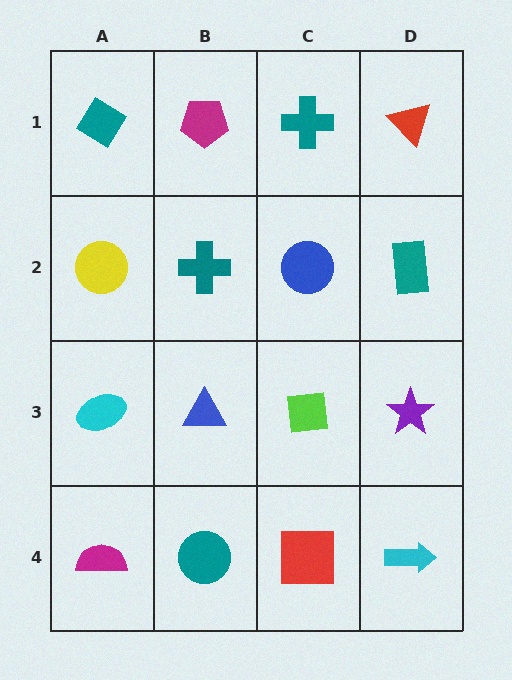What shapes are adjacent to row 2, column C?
A teal cross (row 1, column C), a lime square (row 3, column C), a teal cross (row 2, column B), a teal rectangle (row 2, column D).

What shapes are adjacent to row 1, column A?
A yellow circle (row 2, column A), a magenta pentagon (row 1, column B).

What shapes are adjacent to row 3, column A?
A yellow circle (row 2, column A), a magenta semicircle (row 4, column A), a blue triangle (row 3, column B).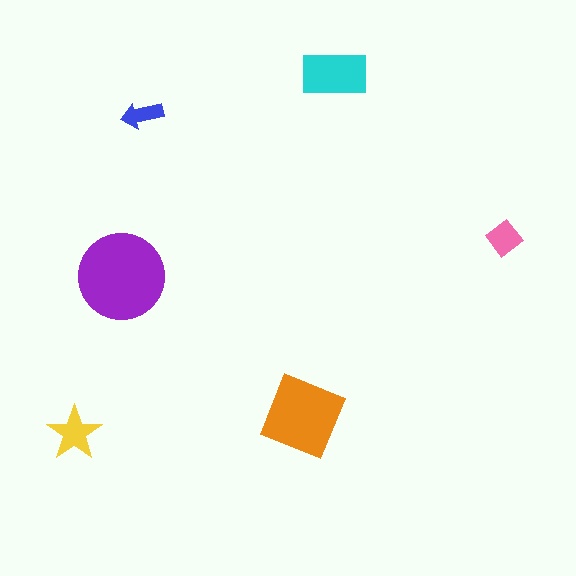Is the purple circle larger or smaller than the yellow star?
Larger.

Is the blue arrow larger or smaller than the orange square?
Smaller.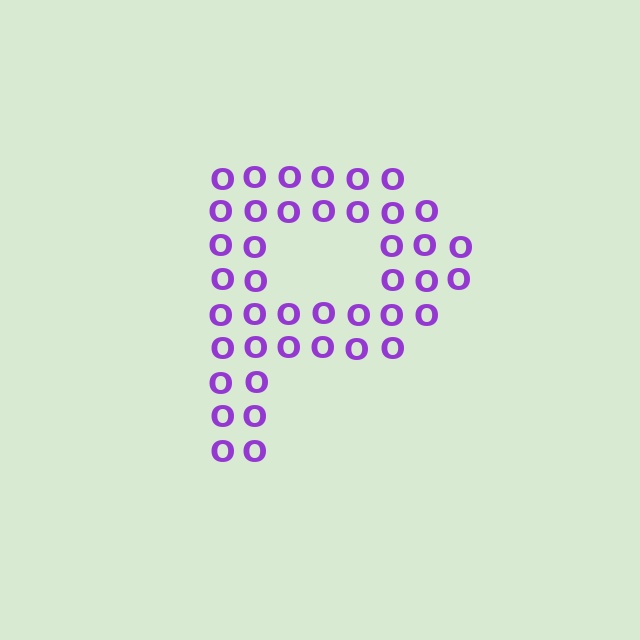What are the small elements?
The small elements are letter O's.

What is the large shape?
The large shape is the letter P.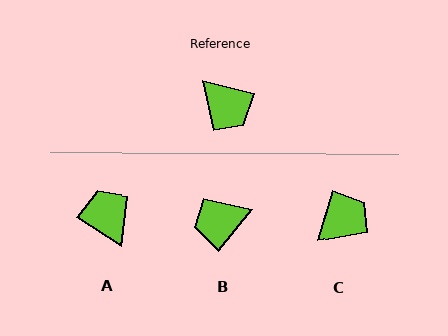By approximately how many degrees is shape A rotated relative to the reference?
Approximately 161 degrees counter-clockwise.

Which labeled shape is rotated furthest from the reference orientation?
A, about 161 degrees away.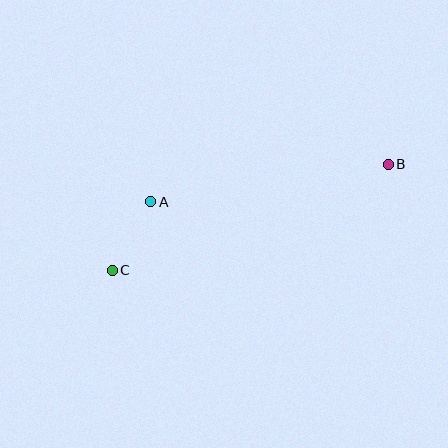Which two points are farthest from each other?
Points B and C are farthest from each other.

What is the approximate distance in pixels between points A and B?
The distance between A and B is approximately 240 pixels.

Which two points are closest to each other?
Points A and C are closest to each other.